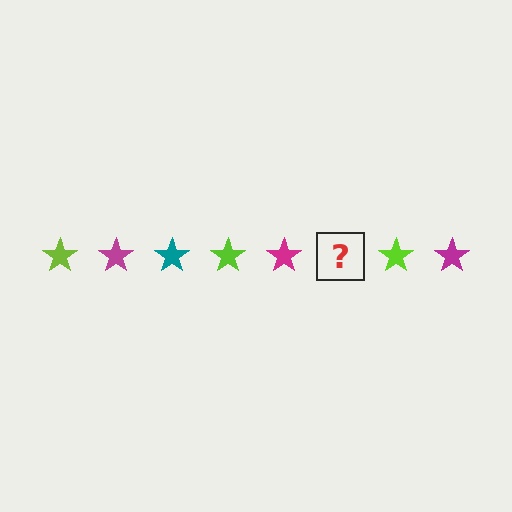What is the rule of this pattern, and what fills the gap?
The rule is that the pattern cycles through lime, magenta, teal stars. The gap should be filled with a teal star.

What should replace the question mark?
The question mark should be replaced with a teal star.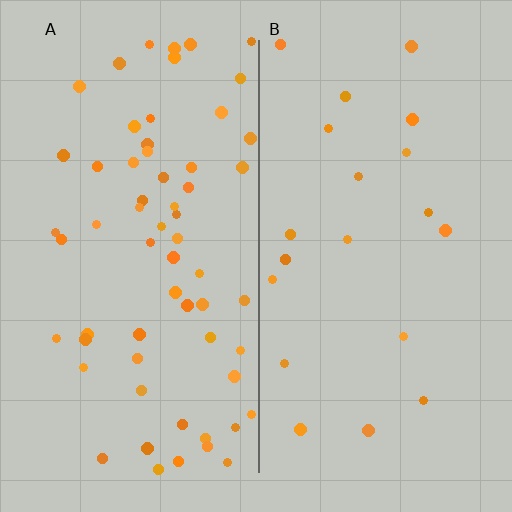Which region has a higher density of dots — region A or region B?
A (the left).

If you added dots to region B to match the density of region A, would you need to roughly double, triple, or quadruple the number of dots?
Approximately triple.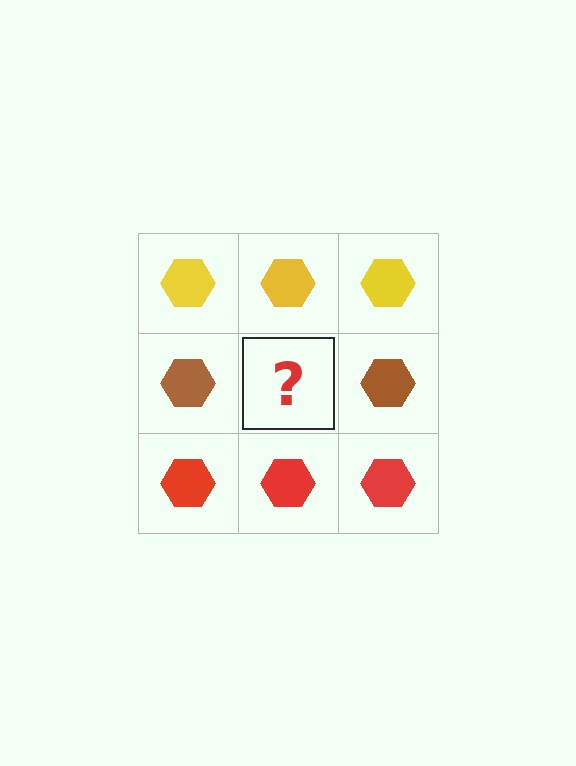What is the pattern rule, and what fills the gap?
The rule is that each row has a consistent color. The gap should be filled with a brown hexagon.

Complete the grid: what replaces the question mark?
The question mark should be replaced with a brown hexagon.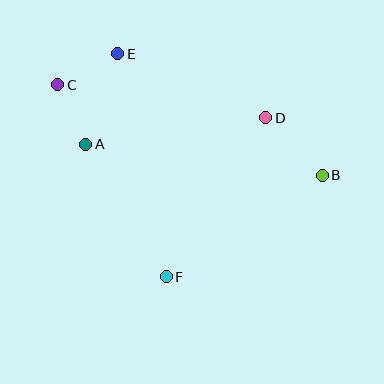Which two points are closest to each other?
Points A and C are closest to each other.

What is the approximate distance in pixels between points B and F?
The distance between B and F is approximately 186 pixels.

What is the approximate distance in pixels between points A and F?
The distance between A and F is approximately 155 pixels.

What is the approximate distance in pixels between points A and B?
The distance between A and B is approximately 238 pixels.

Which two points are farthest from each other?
Points B and C are farthest from each other.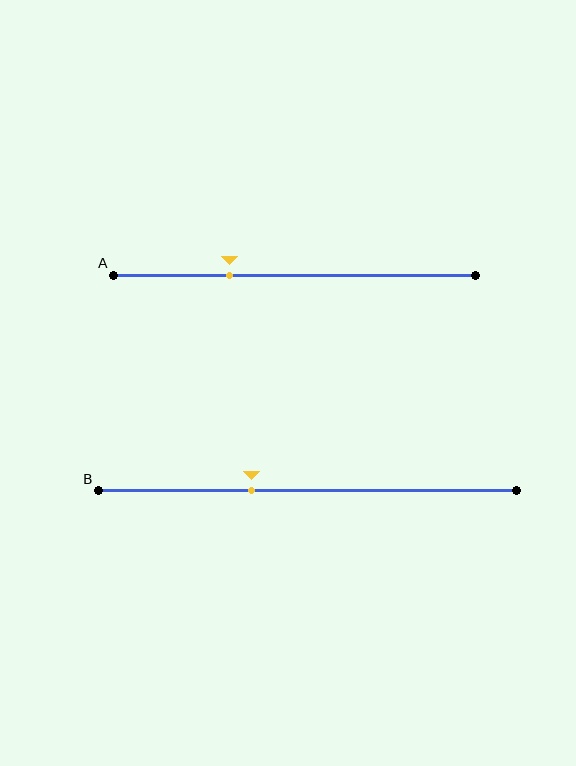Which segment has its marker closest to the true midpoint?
Segment B has its marker closest to the true midpoint.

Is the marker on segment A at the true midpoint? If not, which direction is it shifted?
No, the marker on segment A is shifted to the left by about 18% of the segment length.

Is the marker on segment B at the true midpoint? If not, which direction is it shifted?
No, the marker on segment B is shifted to the left by about 13% of the segment length.